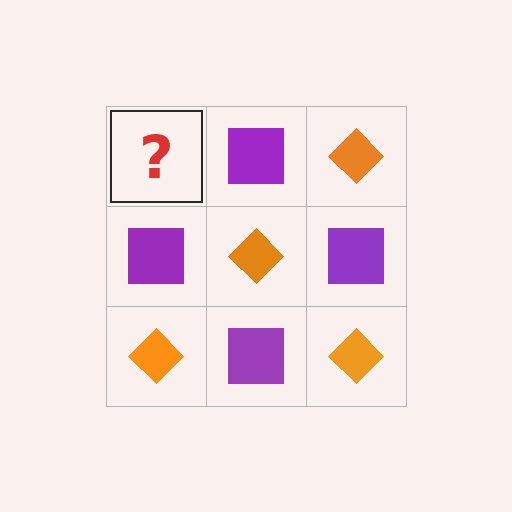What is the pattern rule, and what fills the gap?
The rule is that it alternates orange diamond and purple square in a checkerboard pattern. The gap should be filled with an orange diamond.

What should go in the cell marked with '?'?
The missing cell should contain an orange diamond.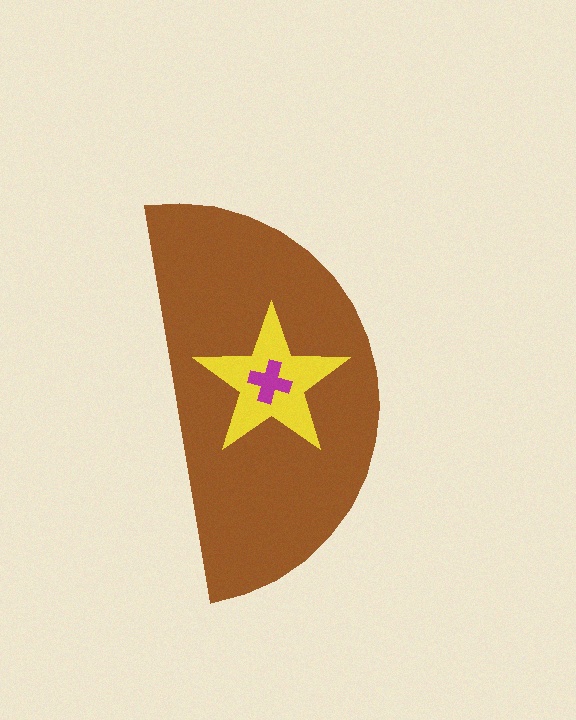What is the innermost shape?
The magenta cross.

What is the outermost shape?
The brown semicircle.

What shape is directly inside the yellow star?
The magenta cross.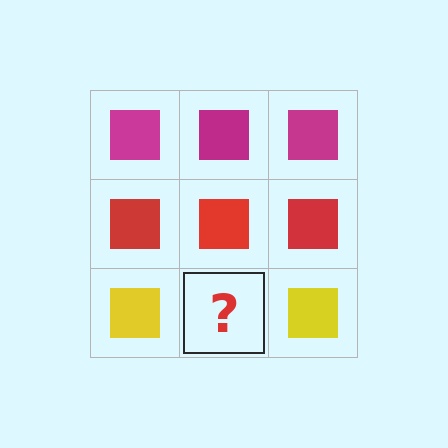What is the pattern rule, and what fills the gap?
The rule is that each row has a consistent color. The gap should be filled with a yellow square.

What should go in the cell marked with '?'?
The missing cell should contain a yellow square.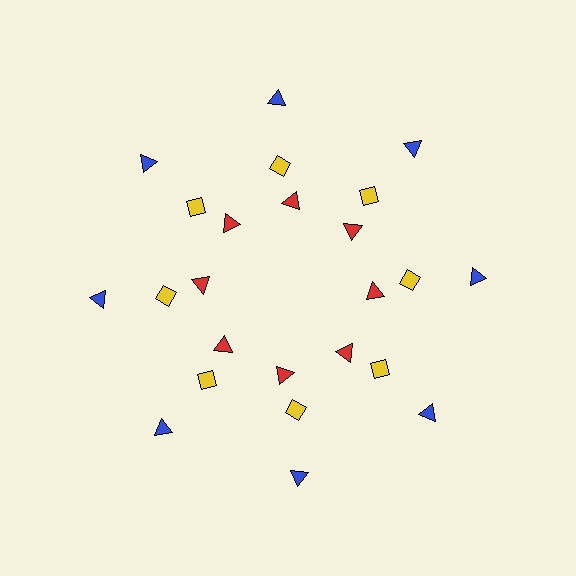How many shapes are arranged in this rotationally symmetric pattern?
There are 24 shapes, arranged in 8 groups of 3.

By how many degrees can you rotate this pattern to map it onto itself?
The pattern maps onto itself every 45 degrees of rotation.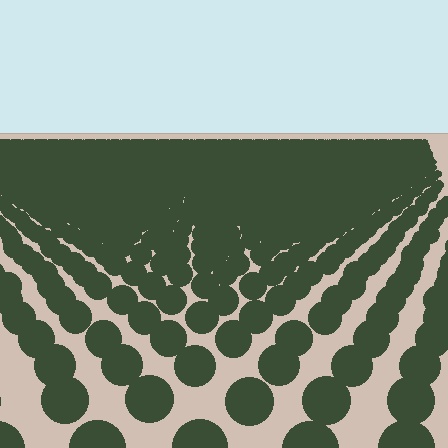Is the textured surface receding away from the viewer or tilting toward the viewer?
The surface is receding away from the viewer. Texture elements get smaller and denser toward the top.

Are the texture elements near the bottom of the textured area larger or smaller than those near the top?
Larger. Near the bottom, elements are closer to the viewer and appear at a bigger on-screen size.